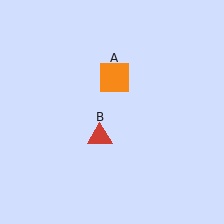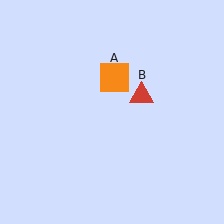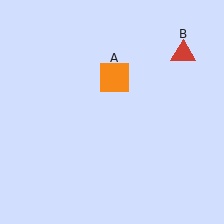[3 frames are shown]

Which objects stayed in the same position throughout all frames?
Orange square (object A) remained stationary.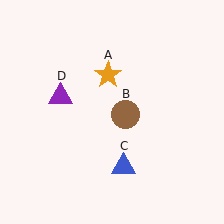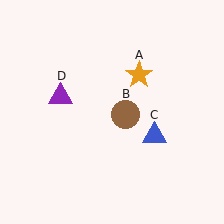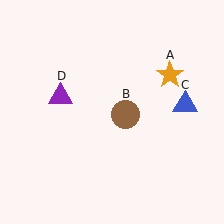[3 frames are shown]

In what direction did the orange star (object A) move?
The orange star (object A) moved right.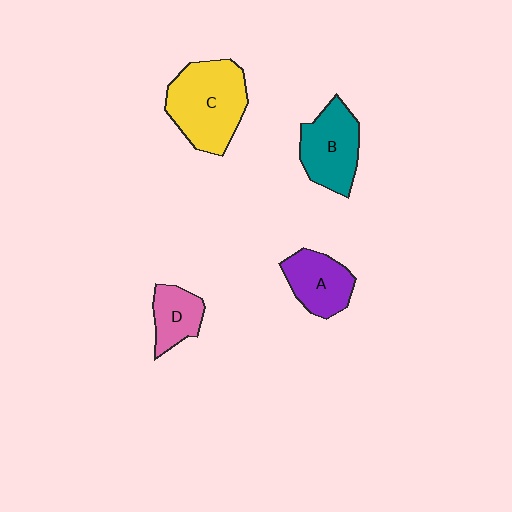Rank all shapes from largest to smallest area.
From largest to smallest: C (yellow), B (teal), A (purple), D (pink).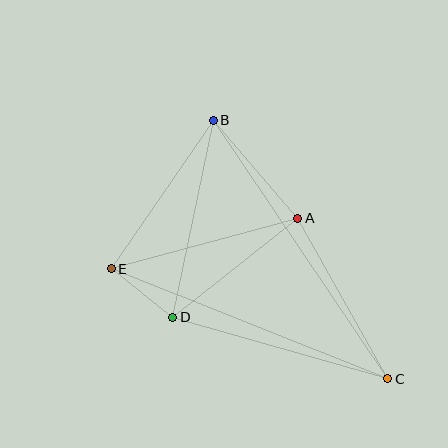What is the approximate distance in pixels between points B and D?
The distance between B and D is approximately 201 pixels.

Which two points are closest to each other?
Points D and E are closest to each other.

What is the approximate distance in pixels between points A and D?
The distance between A and D is approximately 160 pixels.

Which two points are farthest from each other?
Points B and C are farthest from each other.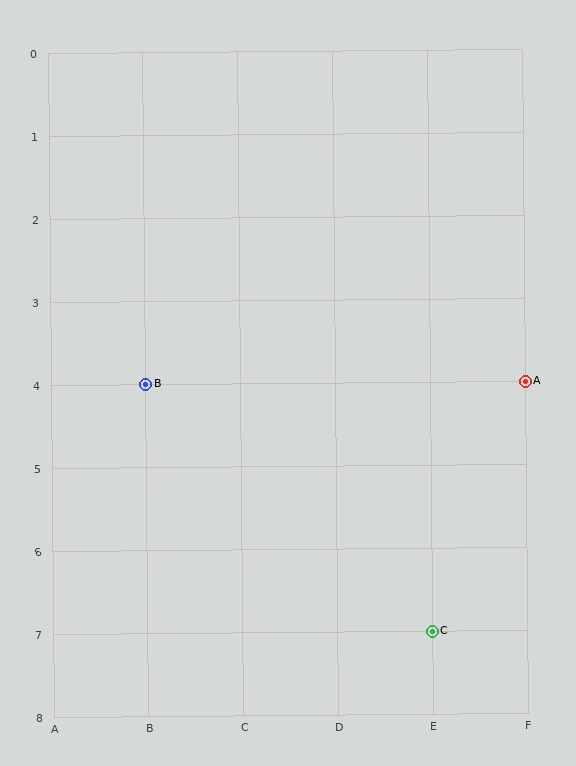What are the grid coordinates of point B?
Point B is at grid coordinates (B, 4).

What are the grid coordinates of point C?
Point C is at grid coordinates (E, 7).